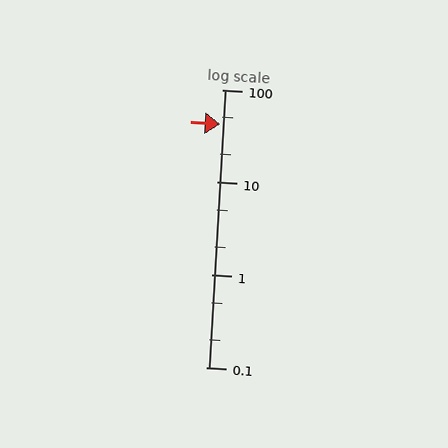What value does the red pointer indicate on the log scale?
The pointer indicates approximately 42.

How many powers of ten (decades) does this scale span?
The scale spans 3 decades, from 0.1 to 100.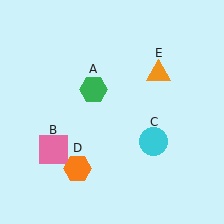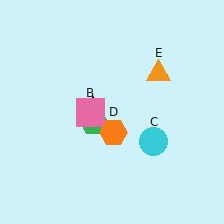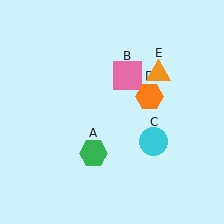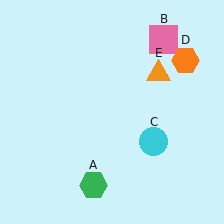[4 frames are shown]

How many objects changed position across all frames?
3 objects changed position: green hexagon (object A), pink square (object B), orange hexagon (object D).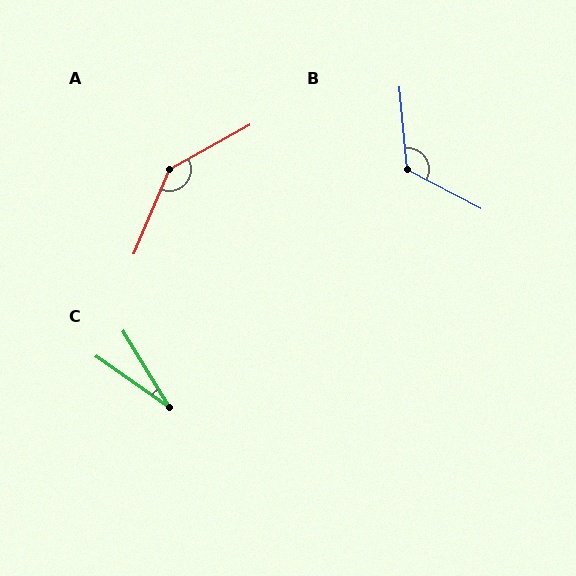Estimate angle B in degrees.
Approximately 123 degrees.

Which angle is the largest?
A, at approximately 142 degrees.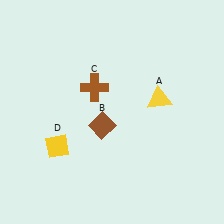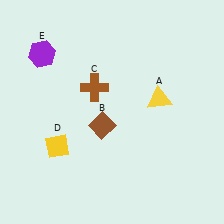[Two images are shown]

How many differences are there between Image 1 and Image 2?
There is 1 difference between the two images.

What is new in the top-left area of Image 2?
A purple hexagon (E) was added in the top-left area of Image 2.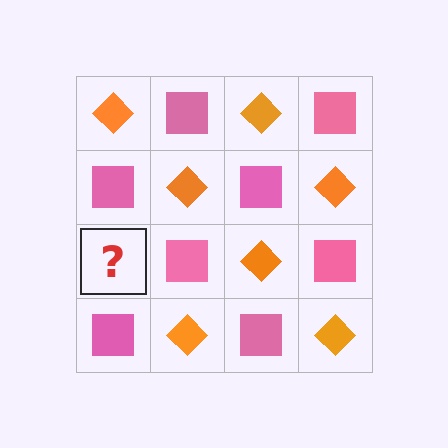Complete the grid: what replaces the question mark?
The question mark should be replaced with an orange diamond.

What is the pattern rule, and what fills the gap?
The rule is that it alternates orange diamond and pink square in a checkerboard pattern. The gap should be filled with an orange diamond.